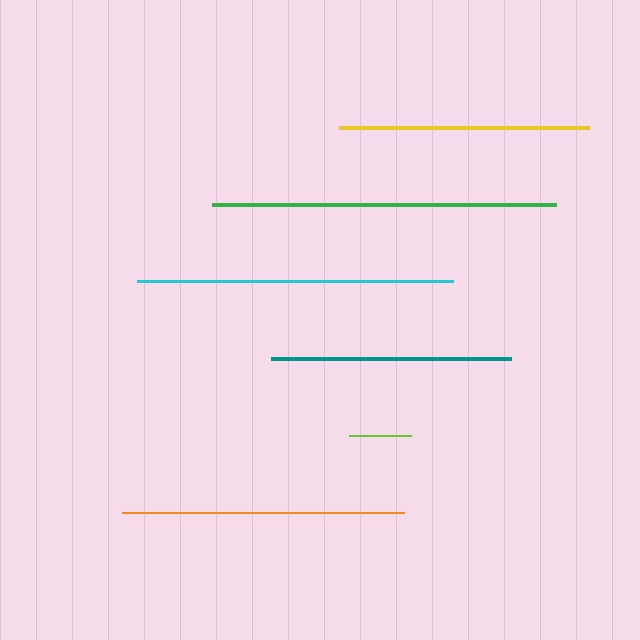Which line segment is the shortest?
The lime line is the shortest at approximately 62 pixels.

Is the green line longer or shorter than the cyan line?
The green line is longer than the cyan line.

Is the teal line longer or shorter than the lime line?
The teal line is longer than the lime line.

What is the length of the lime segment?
The lime segment is approximately 62 pixels long.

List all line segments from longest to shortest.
From longest to shortest: green, cyan, orange, yellow, teal, lime.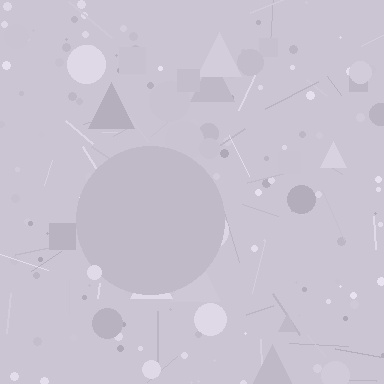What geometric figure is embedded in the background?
A circle is embedded in the background.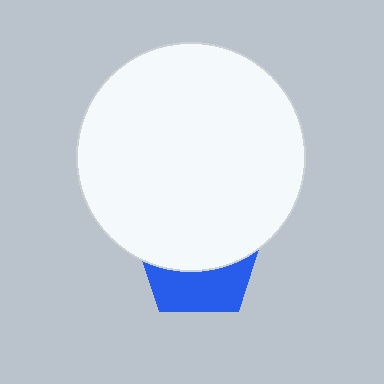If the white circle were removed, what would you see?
You would see the complete blue pentagon.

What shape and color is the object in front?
The object in front is a white circle.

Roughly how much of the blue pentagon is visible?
A small part of it is visible (roughly 39%).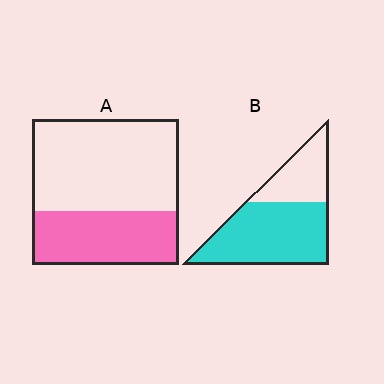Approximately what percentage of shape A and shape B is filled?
A is approximately 35% and B is approximately 70%.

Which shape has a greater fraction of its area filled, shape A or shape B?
Shape B.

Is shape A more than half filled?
No.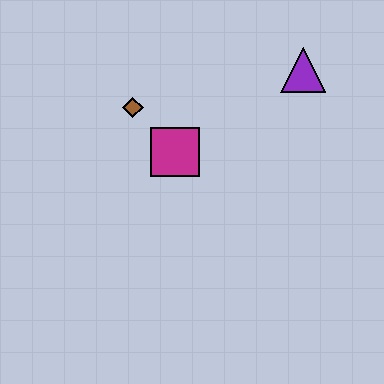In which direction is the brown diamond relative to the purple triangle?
The brown diamond is to the left of the purple triangle.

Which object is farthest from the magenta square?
The purple triangle is farthest from the magenta square.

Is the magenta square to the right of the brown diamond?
Yes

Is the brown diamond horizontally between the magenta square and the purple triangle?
No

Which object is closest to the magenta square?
The brown diamond is closest to the magenta square.